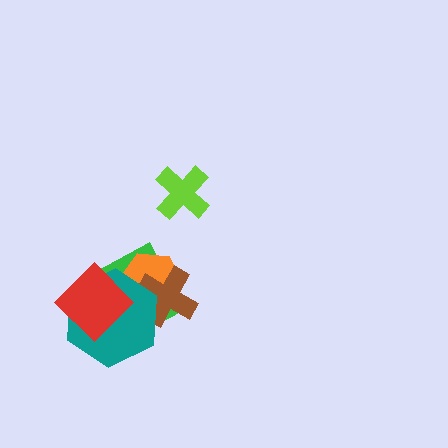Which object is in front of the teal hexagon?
The red diamond is in front of the teal hexagon.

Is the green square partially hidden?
Yes, it is partially covered by another shape.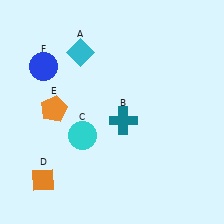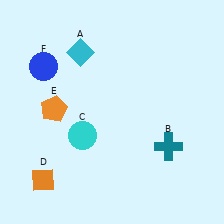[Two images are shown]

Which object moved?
The teal cross (B) moved right.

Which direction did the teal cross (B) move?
The teal cross (B) moved right.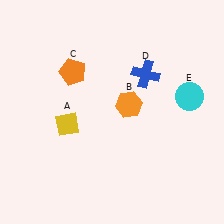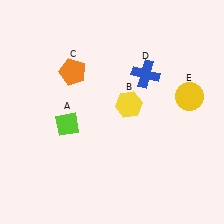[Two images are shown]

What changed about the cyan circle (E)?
In Image 1, E is cyan. In Image 2, it changed to yellow.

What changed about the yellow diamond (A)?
In Image 1, A is yellow. In Image 2, it changed to lime.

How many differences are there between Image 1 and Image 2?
There are 3 differences between the two images.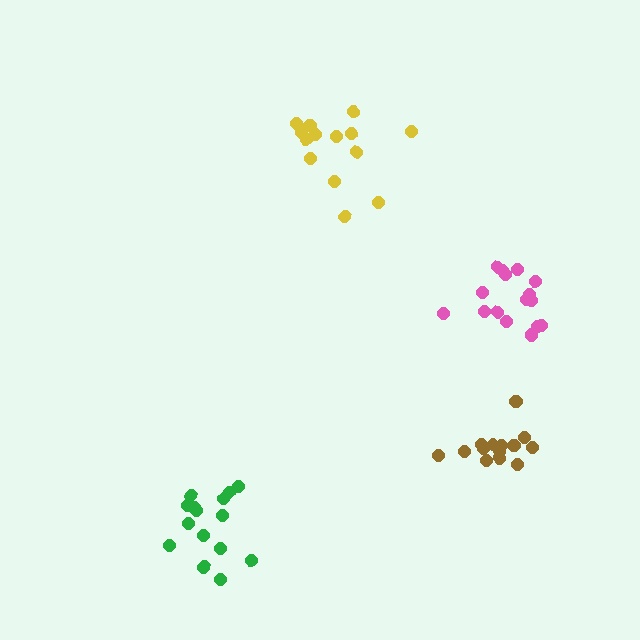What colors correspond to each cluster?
The clusters are colored: brown, pink, yellow, green.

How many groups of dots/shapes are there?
There are 4 groups.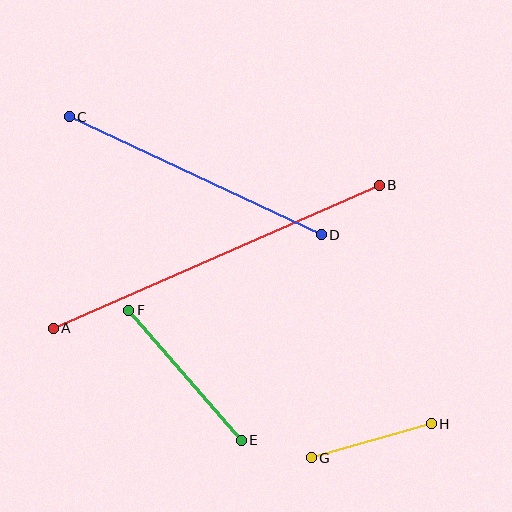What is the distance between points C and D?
The distance is approximately 279 pixels.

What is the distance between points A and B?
The distance is approximately 356 pixels.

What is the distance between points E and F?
The distance is approximately 172 pixels.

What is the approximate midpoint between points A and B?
The midpoint is at approximately (216, 257) pixels.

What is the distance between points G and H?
The distance is approximately 125 pixels.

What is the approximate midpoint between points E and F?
The midpoint is at approximately (185, 375) pixels.